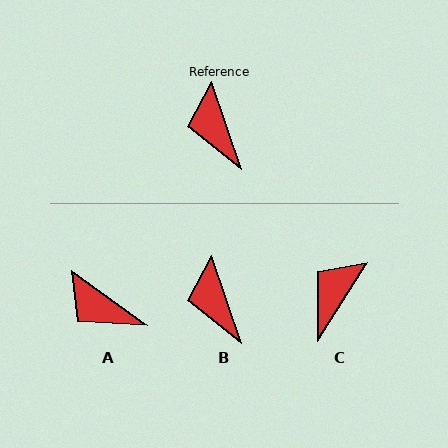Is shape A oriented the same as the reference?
No, it is off by about 35 degrees.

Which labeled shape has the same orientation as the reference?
B.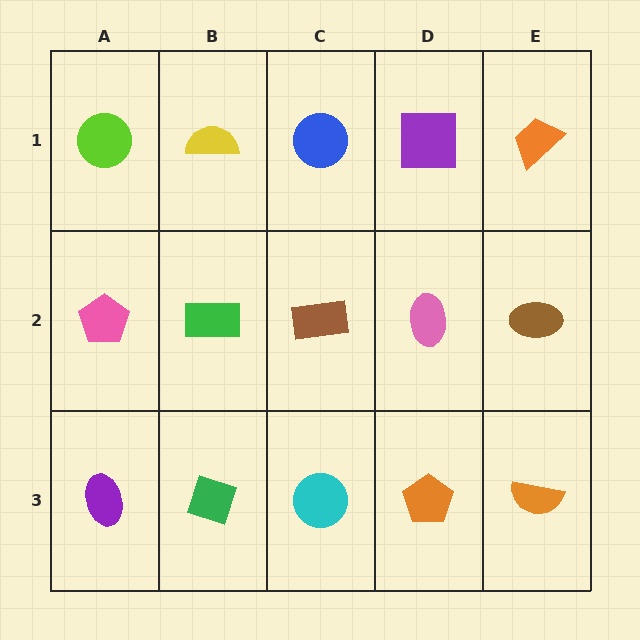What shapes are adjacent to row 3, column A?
A pink pentagon (row 2, column A), a green diamond (row 3, column B).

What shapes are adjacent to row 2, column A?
A lime circle (row 1, column A), a purple ellipse (row 3, column A), a green rectangle (row 2, column B).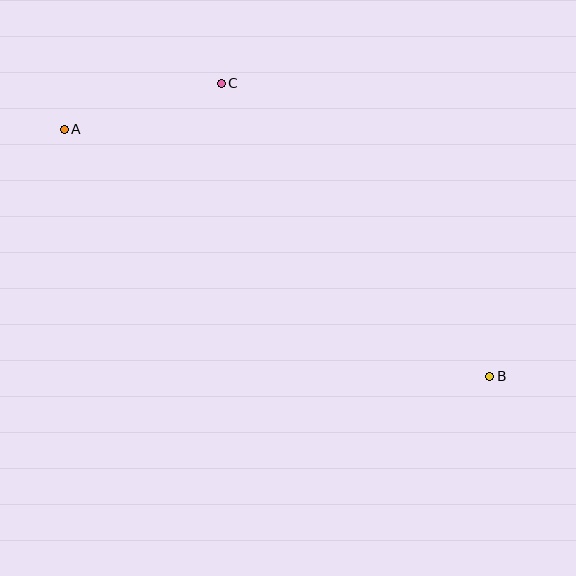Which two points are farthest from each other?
Points A and B are farthest from each other.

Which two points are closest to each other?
Points A and C are closest to each other.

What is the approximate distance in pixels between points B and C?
The distance between B and C is approximately 398 pixels.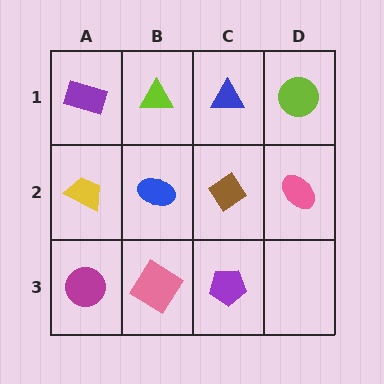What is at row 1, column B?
A lime triangle.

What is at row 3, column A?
A magenta circle.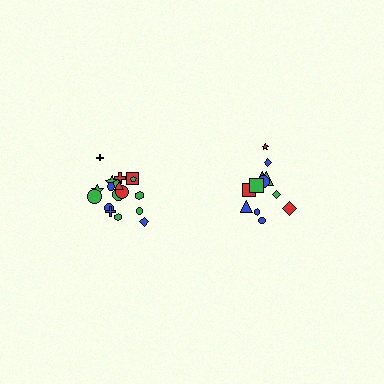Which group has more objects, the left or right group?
The left group.